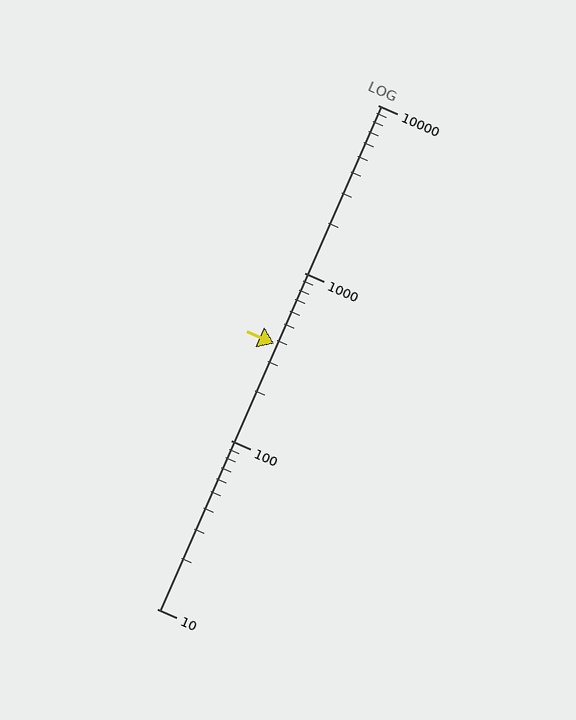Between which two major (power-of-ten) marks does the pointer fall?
The pointer is between 100 and 1000.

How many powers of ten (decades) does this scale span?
The scale spans 3 decades, from 10 to 10000.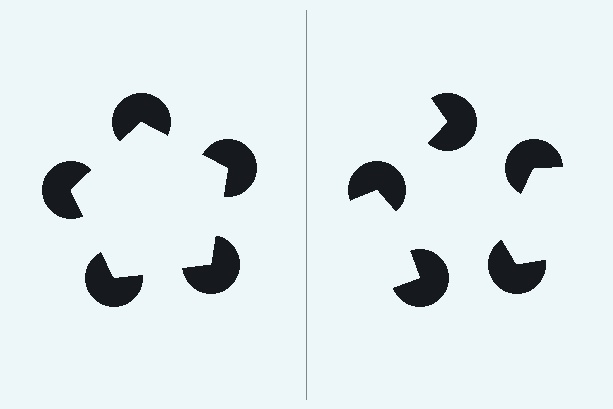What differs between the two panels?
The pac-man discs are positioned identically on both sides; only the wedge orientations differ. On the left they align to a pentagon; on the right they are misaligned.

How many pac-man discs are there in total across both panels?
10 — 5 on each side.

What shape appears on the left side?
An illusory pentagon.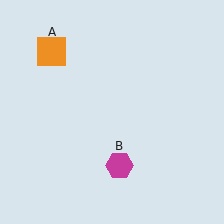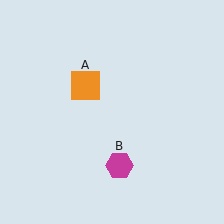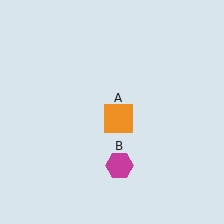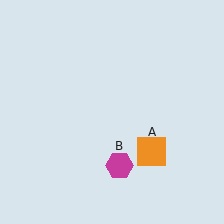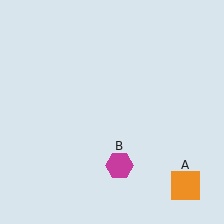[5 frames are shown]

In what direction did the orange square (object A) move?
The orange square (object A) moved down and to the right.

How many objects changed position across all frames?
1 object changed position: orange square (object A).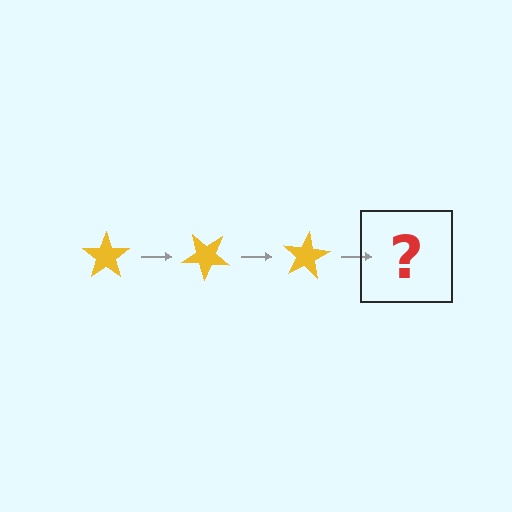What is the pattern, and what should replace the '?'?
The pattern is that the star rotates 40 degrees each step. The '?' should be a yellow star rotated 120 degrees.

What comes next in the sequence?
The next element should be a yellow star rotated 120 degrees.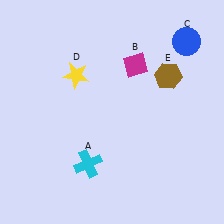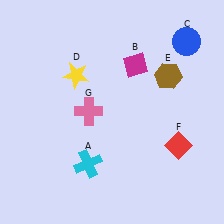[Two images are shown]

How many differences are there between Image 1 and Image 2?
There are 2 differences between the two images.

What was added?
A red diamond (F), a pink cross (G) were added in Image 2.